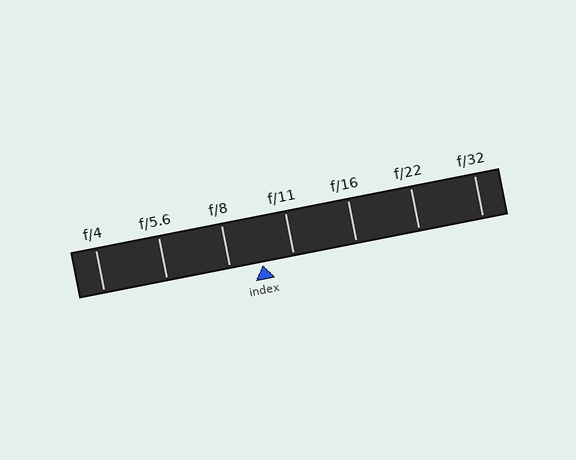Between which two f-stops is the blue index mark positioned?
The index mark is between f/8 and f/11.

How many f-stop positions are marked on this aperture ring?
There are 7 f-stop positions marked.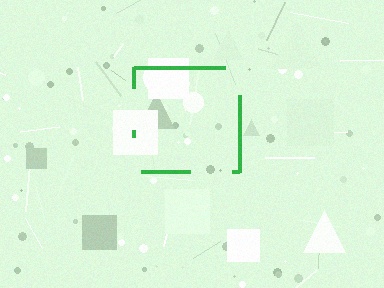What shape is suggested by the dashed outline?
The dashed outline suggests a square.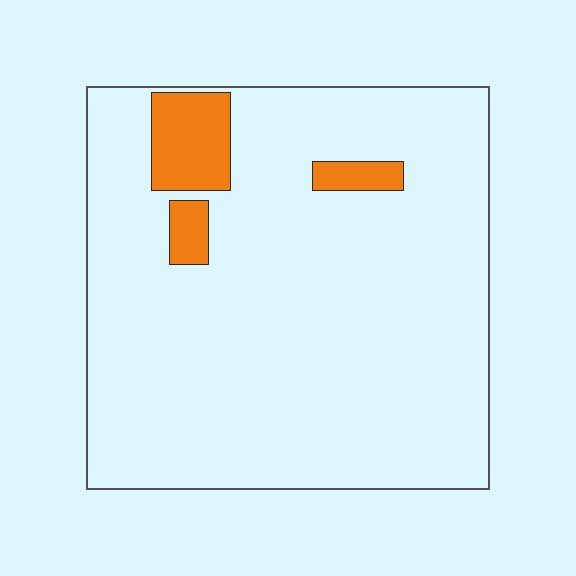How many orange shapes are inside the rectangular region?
3.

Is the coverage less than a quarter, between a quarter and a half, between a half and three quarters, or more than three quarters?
Less than a quarter.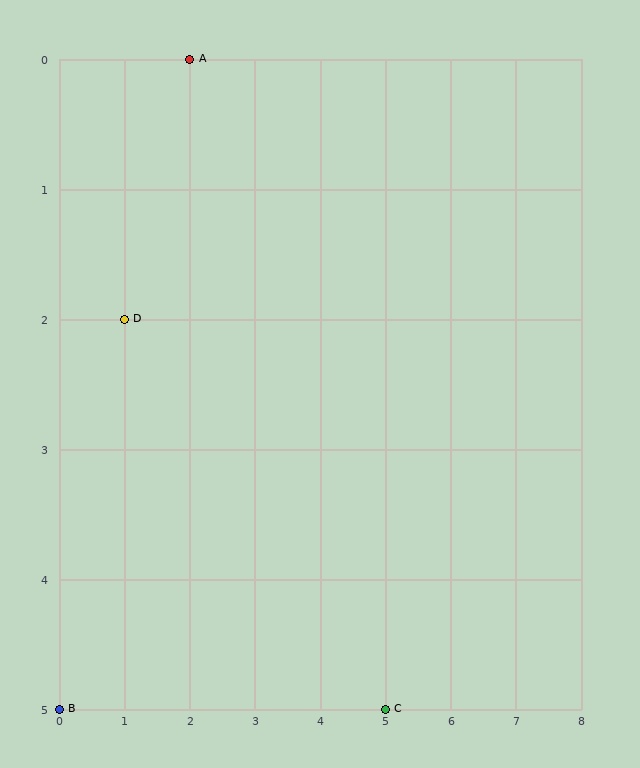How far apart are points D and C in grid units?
Points D and C are 4 columns and 3 rows apart (about 5.0 grid units diagonally).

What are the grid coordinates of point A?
Point A is at grid coordinates (2, 0).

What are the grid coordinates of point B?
Point B is at grid coordinates (0, 5).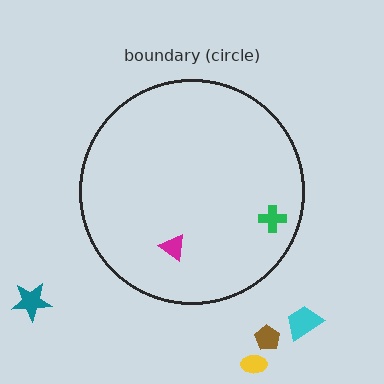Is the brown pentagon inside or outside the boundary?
Outside.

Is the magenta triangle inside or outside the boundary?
Inside.